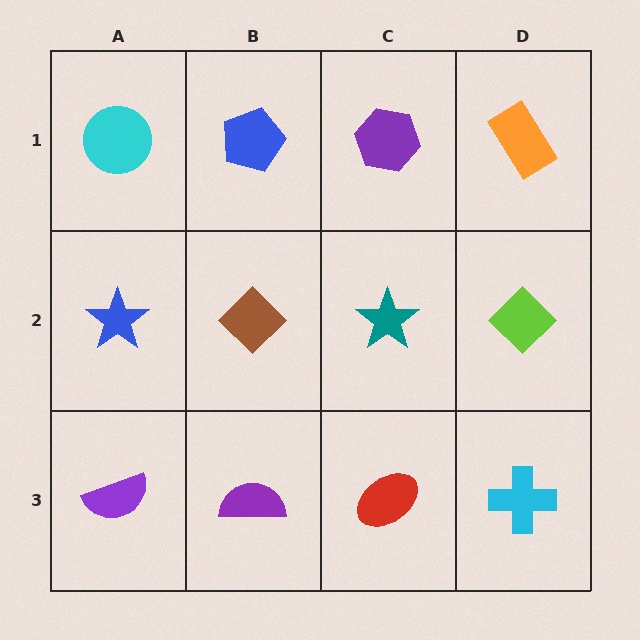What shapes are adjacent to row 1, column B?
A brown diamond (row 2, column B), a cyan circle (row 1, column A), a purple hexagon (row 1, column C).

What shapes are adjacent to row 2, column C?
A purple hexagon (row 1, column C), a red ellipse (row 3, column C), a brown diamond (row 2, column B), a lime diamond (row 2, column D).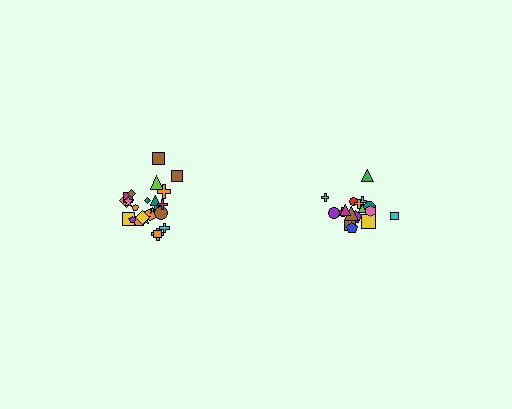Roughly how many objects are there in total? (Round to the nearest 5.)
Roughly 45 objects in total.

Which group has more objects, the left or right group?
The left group.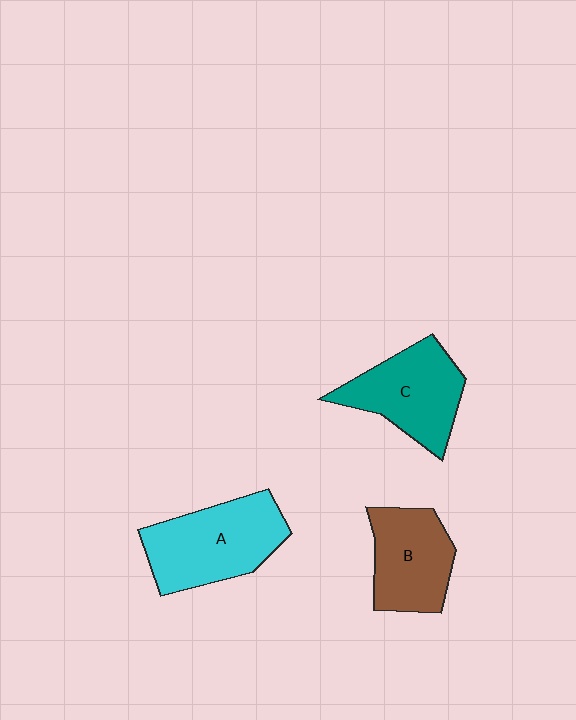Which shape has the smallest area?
Shape B (brown).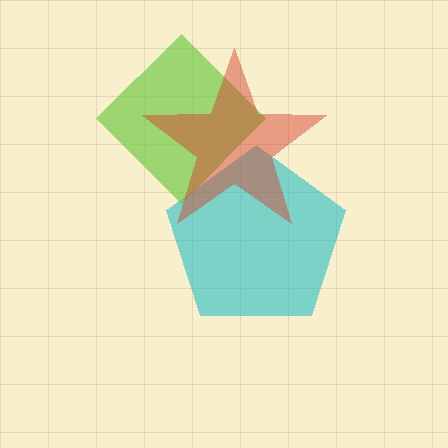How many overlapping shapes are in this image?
There are 3 overlapping shapes in the image.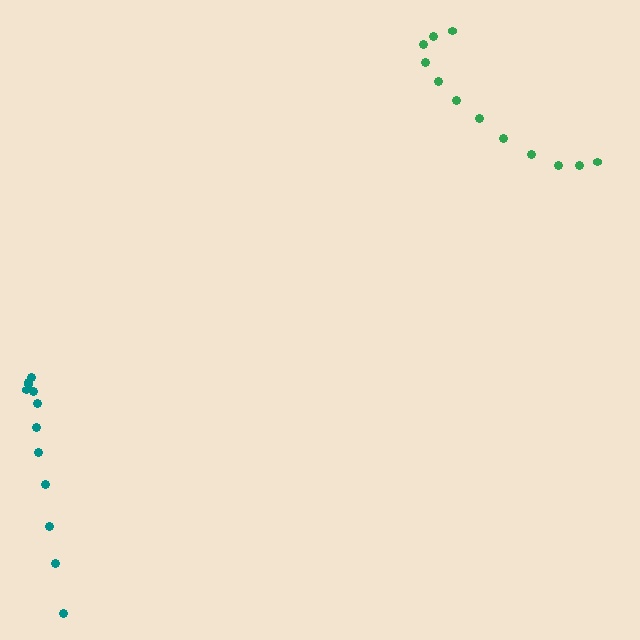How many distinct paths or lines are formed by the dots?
There are 2 distinct paths.